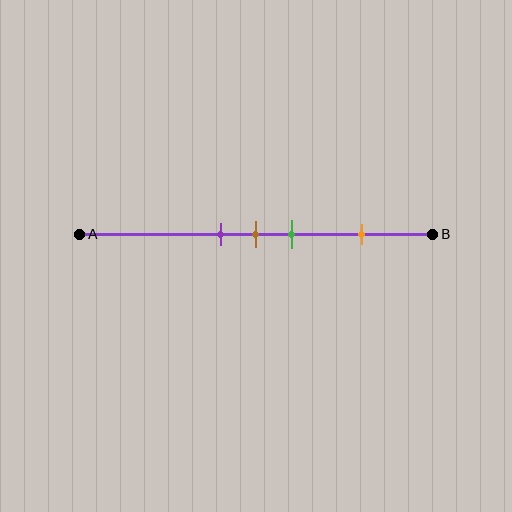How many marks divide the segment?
There are 4 marks dividing the segment.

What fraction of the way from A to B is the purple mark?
The purple mark is approximately 40% (0.4) of the way from A to B.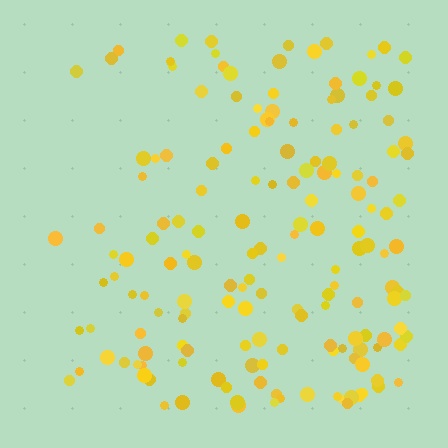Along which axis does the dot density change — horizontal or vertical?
Horizontal.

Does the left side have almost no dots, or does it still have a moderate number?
Still a moderate number, just noticeably fewer than the right.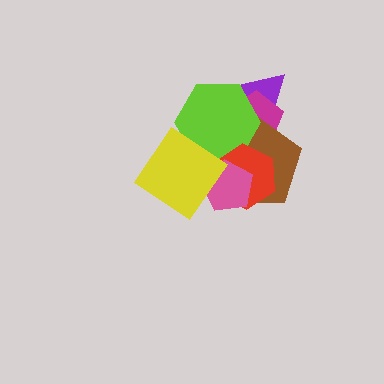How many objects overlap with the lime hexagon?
5 objects overlap with the lime hexagon.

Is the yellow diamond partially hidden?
No, no other shape covers it.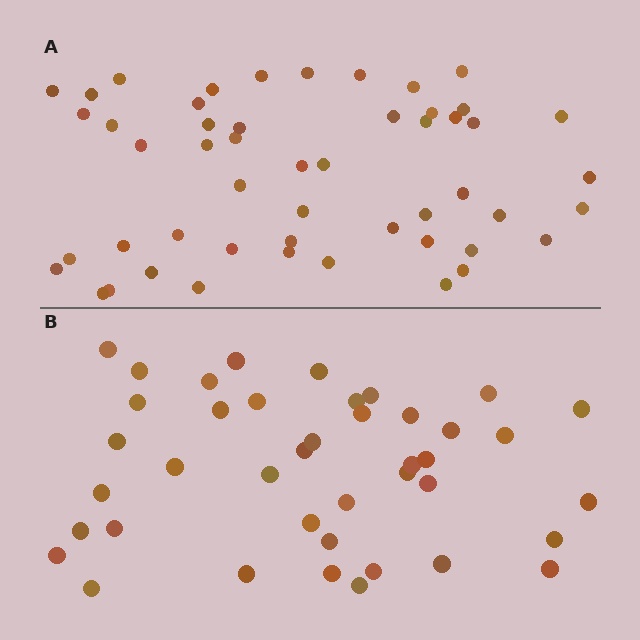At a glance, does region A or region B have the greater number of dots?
Region A (the top region) has more dots.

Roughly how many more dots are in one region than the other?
Region A has roughly 10 or so more dots than region B.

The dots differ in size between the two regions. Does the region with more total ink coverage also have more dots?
No. Region B has more total ink coverage because its dots are larger, but region A actually contains more individual dots. Total area can be misleading — the number of items is what matters here.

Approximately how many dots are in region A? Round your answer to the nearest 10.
About 50 dots. (The exact count is 51, which rounds to 50.)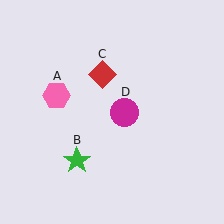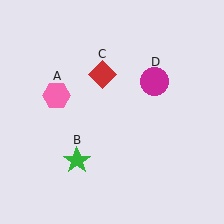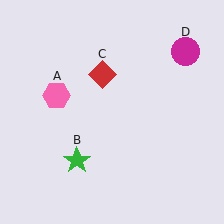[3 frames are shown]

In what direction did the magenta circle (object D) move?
The magenta circle (object D) moved up and to the right.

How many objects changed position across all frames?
1 object changed position: magenta circle (object D).